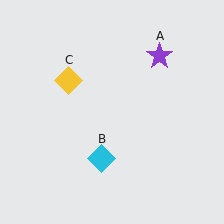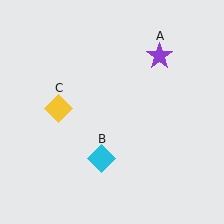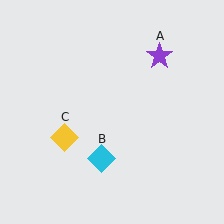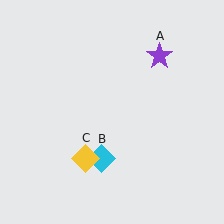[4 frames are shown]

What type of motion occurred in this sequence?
The yellow diamond (object C) rotated counterclockwise around the center of the scene.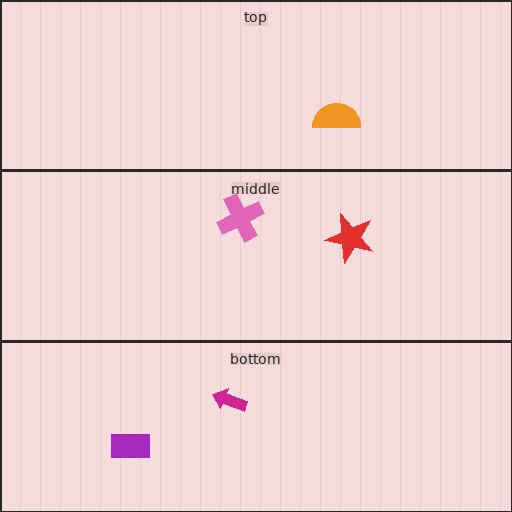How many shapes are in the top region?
1.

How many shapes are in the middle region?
2.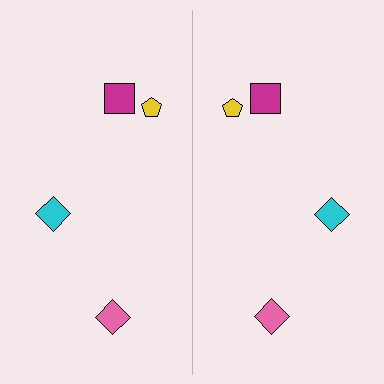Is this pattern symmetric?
Yes, this pattern has bilateral (reflection) symmetry.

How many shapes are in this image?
There are 8 shapes in this image.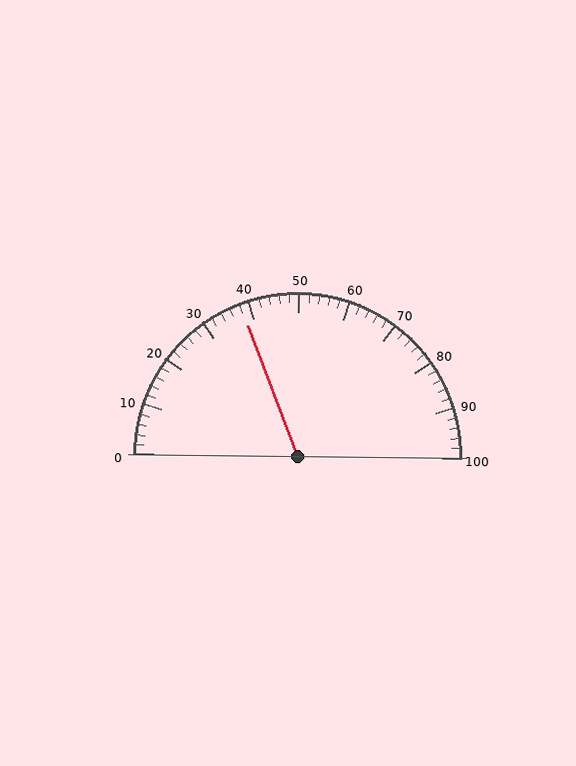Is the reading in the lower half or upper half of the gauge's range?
The reading is in the lower half of the range (0 to 100).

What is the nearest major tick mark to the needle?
The nearest major tick mark is 40.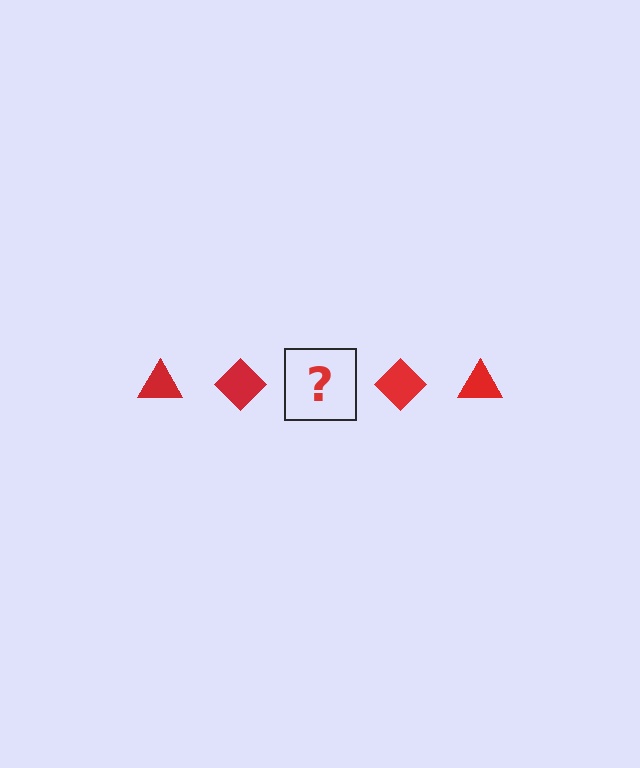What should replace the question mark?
The question mark should be replaced with a red triangle.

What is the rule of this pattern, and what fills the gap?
The rule is that the pattern cycles through triangle, diamond shapes in red. The gap should be filled with a red triangle.